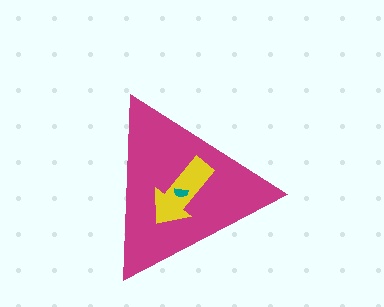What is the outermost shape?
The magenta triangle.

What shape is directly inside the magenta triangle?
The yellow arrow.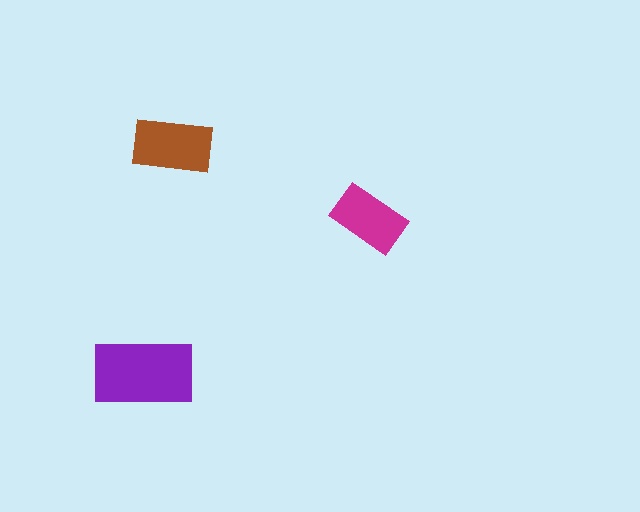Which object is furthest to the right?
The magenta rectangle is rightmost.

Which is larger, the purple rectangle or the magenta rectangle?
The purple one.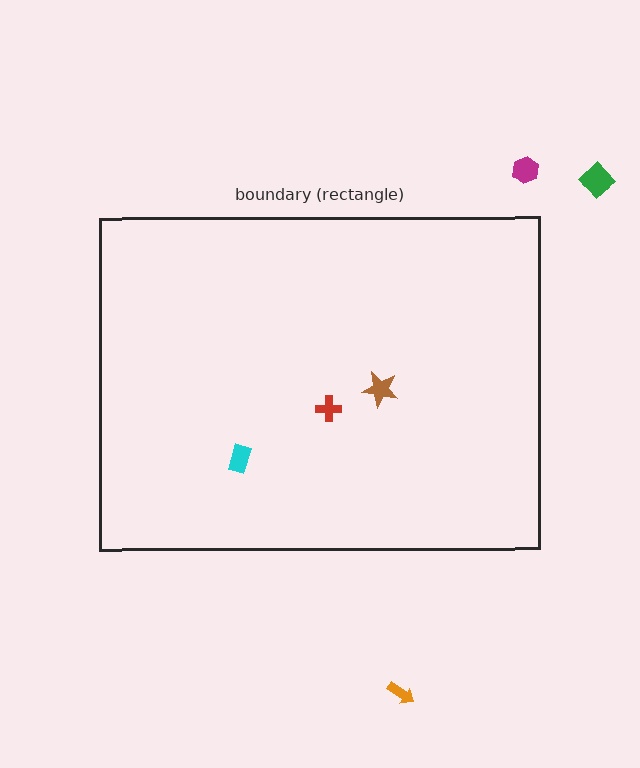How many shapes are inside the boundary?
3 inside, 3 outside.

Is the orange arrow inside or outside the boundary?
Outside.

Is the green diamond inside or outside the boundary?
Outside.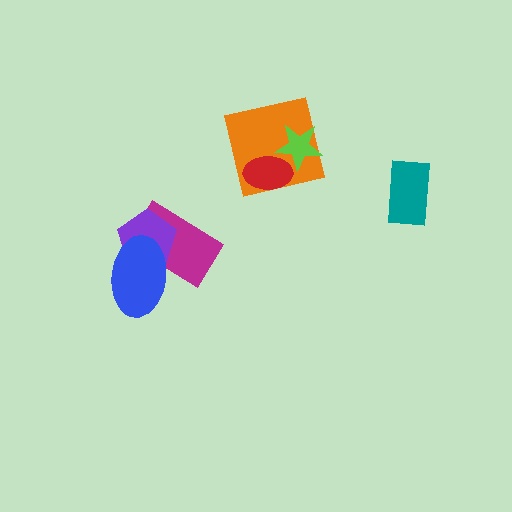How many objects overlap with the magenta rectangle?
2 objects overlap with the magenta rectangle.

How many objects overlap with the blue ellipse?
2 objects overlap with the blue ellipse.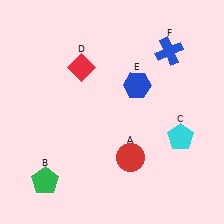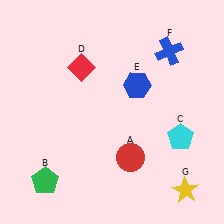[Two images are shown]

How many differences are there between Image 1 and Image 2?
There is 1 difference between the two images.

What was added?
A yellow star (G) was added in Image 2.